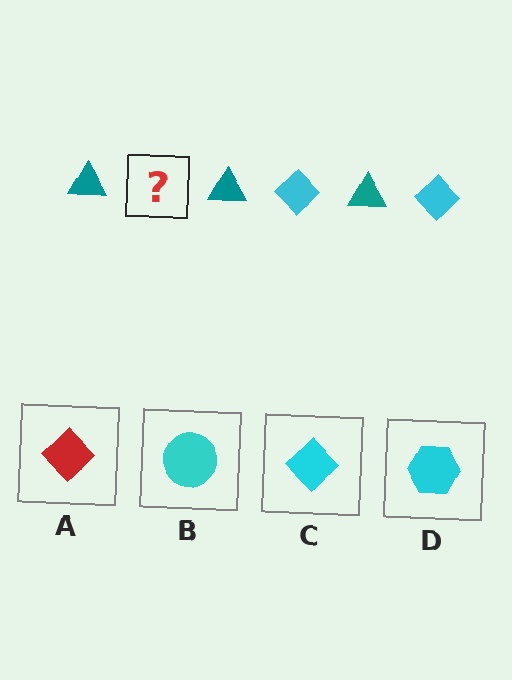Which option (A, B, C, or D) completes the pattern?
C.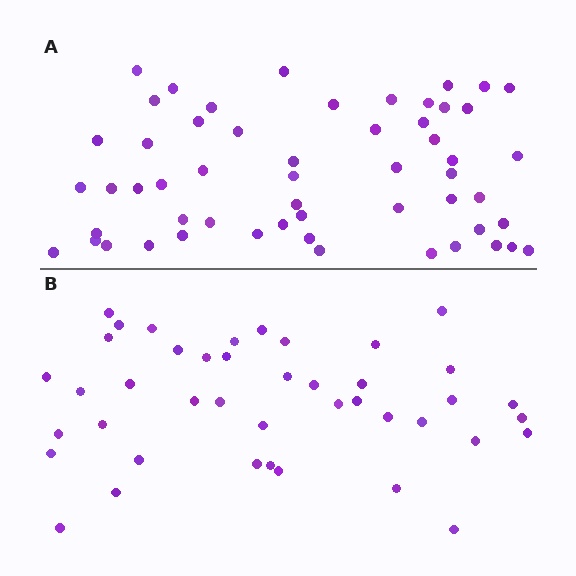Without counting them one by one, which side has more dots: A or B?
Region A (the top region) has more dots.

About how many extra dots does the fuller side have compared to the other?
Region A has approximately 15 more dots than region B.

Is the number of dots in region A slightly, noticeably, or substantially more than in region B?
Region A has noticeably more, but not dramatically so. The ratio is roughly 1.3 to 1.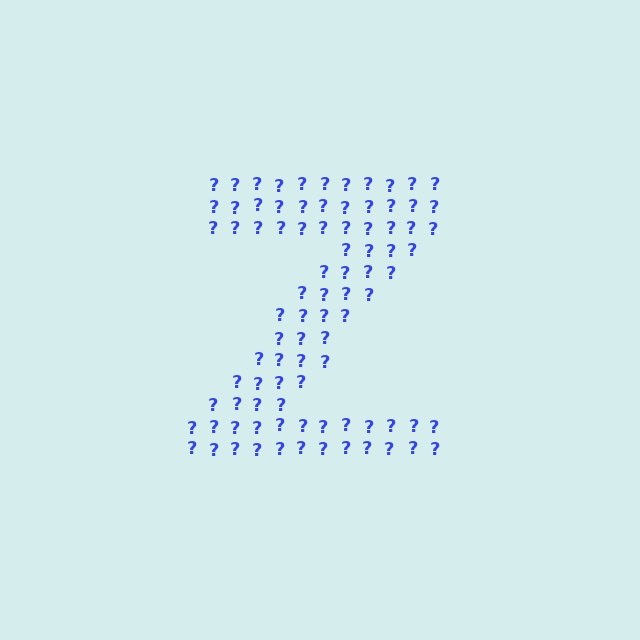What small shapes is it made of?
It is made of small question marks.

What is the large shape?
The large shape is the letter Z.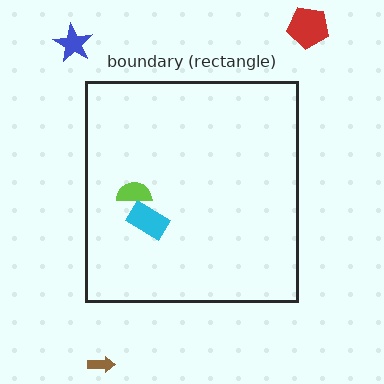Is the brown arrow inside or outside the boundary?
Outside.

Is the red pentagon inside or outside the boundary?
Outside.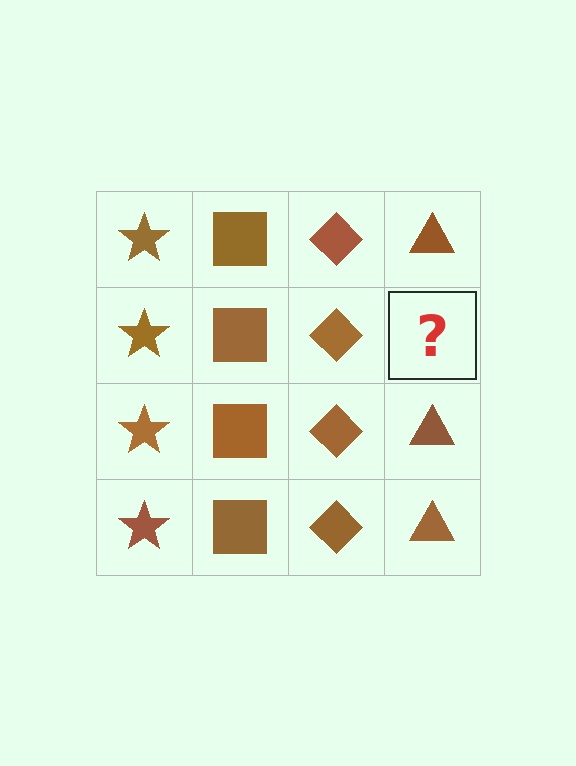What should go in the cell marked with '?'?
The missing cell should contain a brown triangle.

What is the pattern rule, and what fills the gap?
The rule is that each column has a consistent shape. The gap should be filled with a brown triangle.